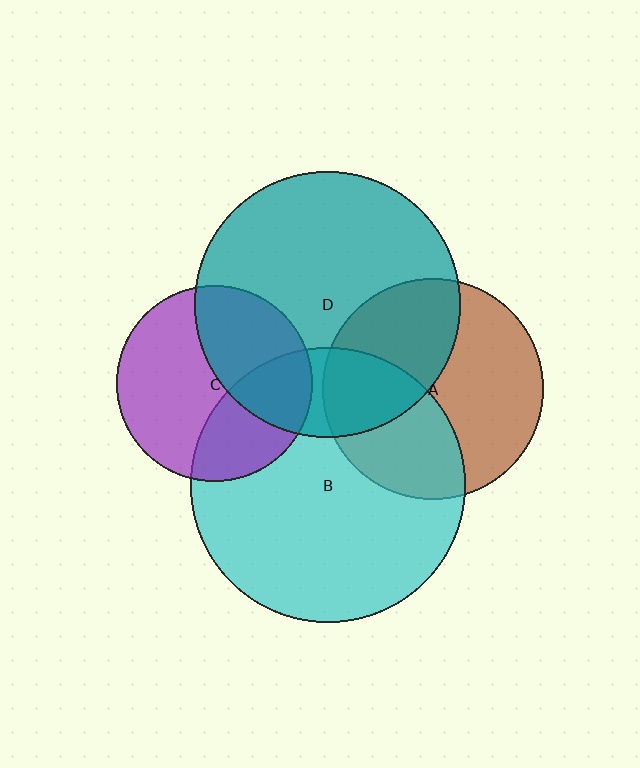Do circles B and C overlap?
Yes.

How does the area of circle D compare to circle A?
Approximately 1.4 times.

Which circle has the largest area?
Circle B (cyan).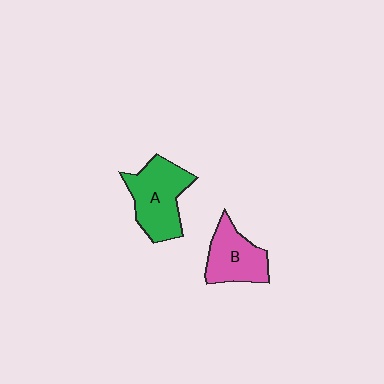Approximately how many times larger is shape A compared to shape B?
Approximately 1.3 times.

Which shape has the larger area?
Shape A (green).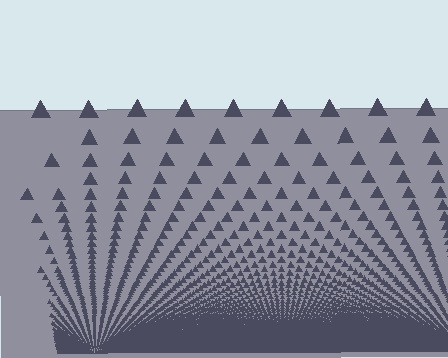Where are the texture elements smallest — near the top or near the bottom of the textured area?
Near the bottom.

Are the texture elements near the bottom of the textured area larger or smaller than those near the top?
Smaller. The gradient is inverted — elements near the bottom are smaller and denser.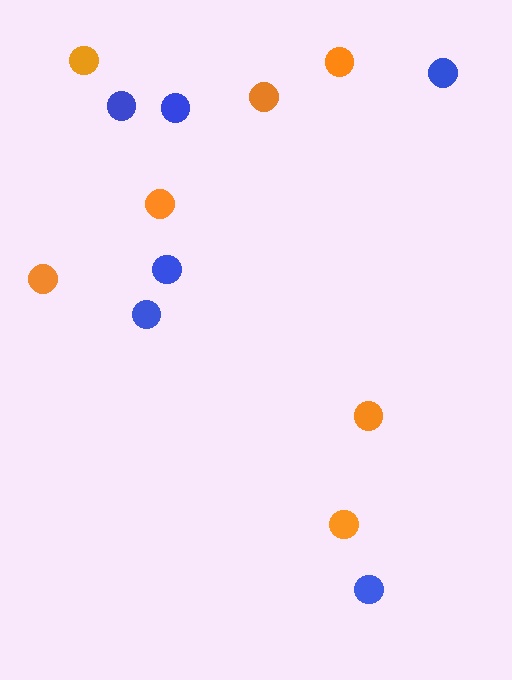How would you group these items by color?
There are 2 groups: one group of orange circles (7) and one group of blue circles (6).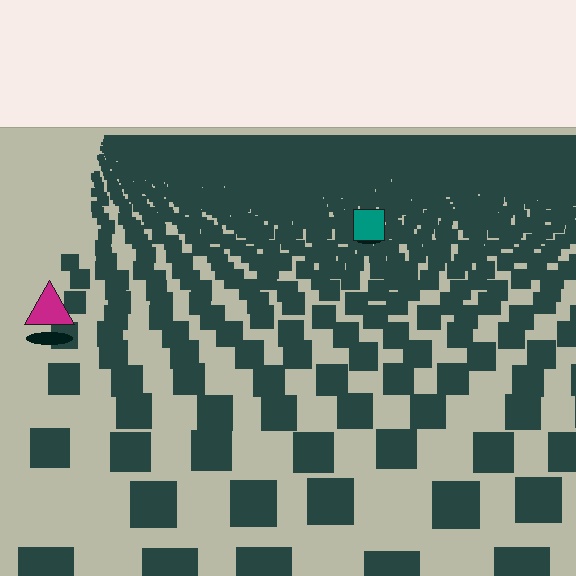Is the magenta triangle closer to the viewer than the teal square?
Yes. The magenta triangle is closer — you can tell from the texture gradient: the ground texture is coarser near it.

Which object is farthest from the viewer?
The teal square is farthest from the viewer. It appears smaller and the ground texture around it is denser.